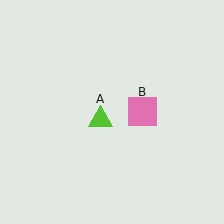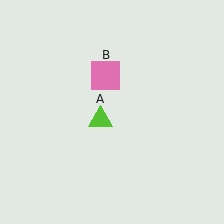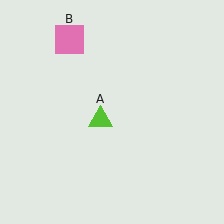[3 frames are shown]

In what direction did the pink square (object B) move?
The pink square (object B) moved up and to the left.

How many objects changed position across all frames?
1 object changed position: pink square (object B).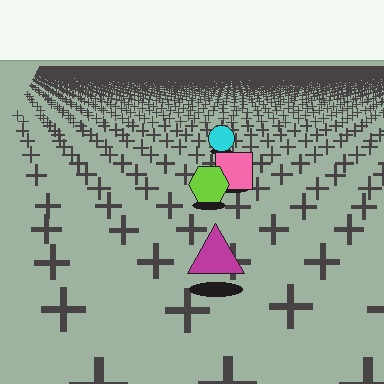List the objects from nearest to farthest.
From nearest to farthest: the magenta triangle, the lime hexagon, the pink square, the cyan circle.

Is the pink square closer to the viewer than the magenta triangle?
No. The magenta triangle is closer — you can tell from the texture gradient: the ground texture is coarser near it.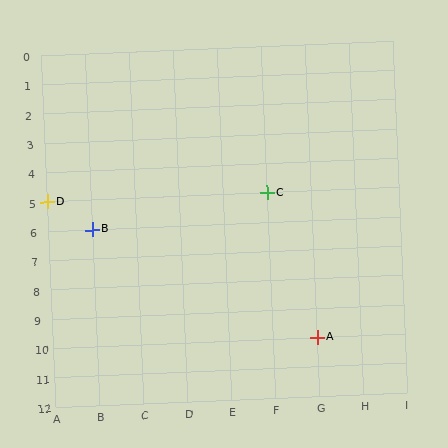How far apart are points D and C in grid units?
Points D and C are 5 columns apart.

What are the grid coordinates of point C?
Point C is at grid coordinates (F, 5).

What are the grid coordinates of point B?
Point B is at grid coordinates (B, 6).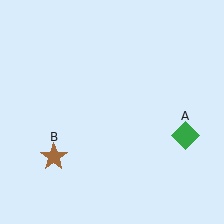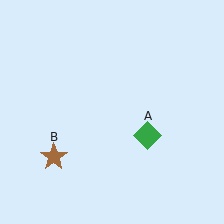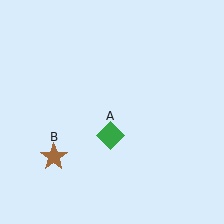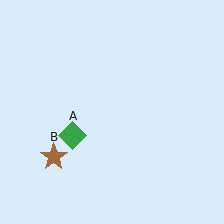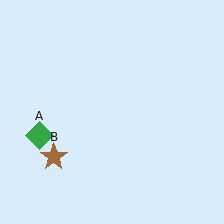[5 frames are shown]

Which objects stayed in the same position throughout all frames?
Brown star (object B) remained stationary.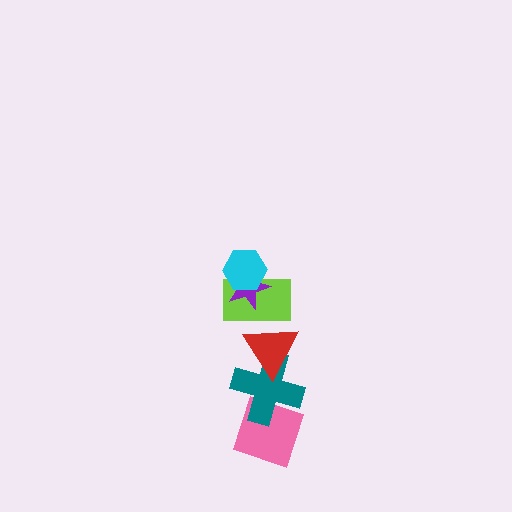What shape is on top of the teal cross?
The red triangle is on top of the teal cross.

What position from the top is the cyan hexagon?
The cyan hexagon is 1st from the top.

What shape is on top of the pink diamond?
The teal cross is on top of the pink diamond.